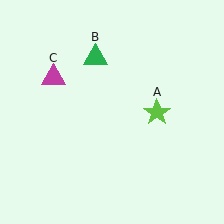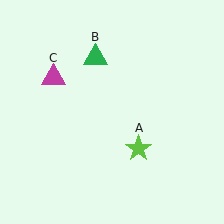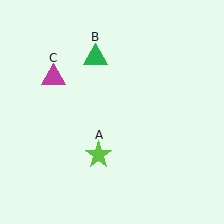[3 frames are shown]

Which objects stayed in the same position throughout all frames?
Green triangle (object B) and magenta triangle (object C) remained stationary.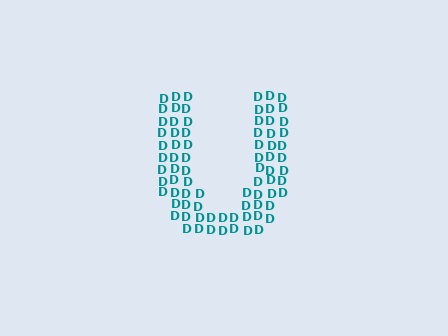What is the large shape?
The large shape is the letter U.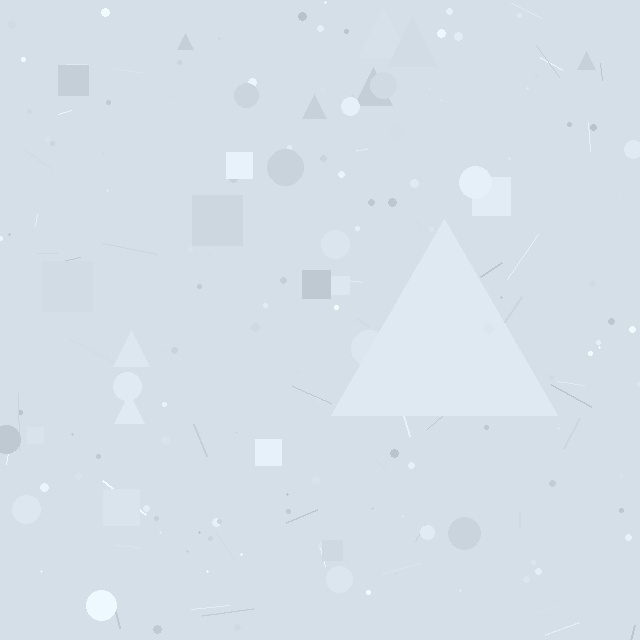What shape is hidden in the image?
A triangle is hidden in the image.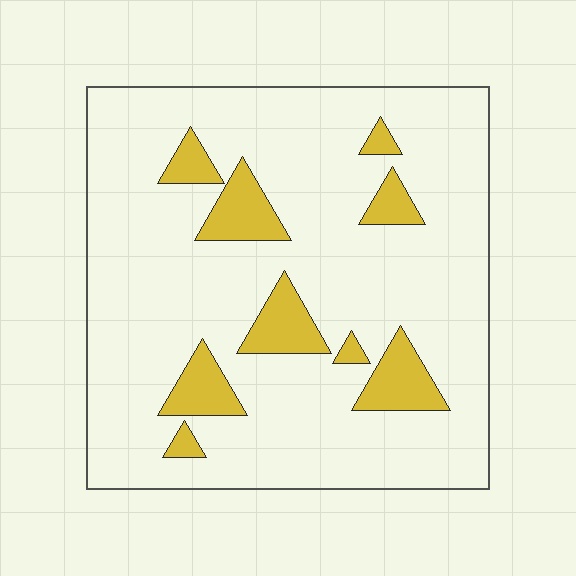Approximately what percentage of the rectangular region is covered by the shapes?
Approximately 15%.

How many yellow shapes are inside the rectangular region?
9.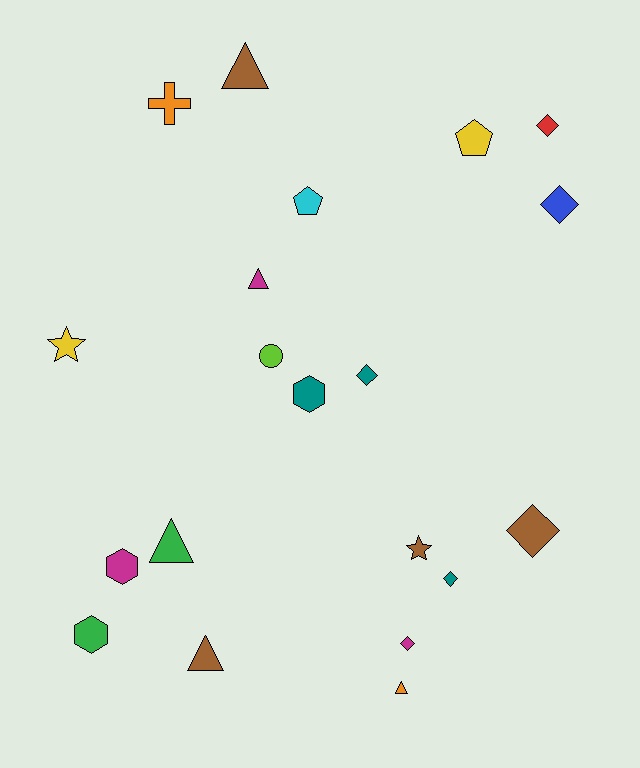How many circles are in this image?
There is 1 circle.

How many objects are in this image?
There are 20 objects.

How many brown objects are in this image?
There are 4 brown objects.